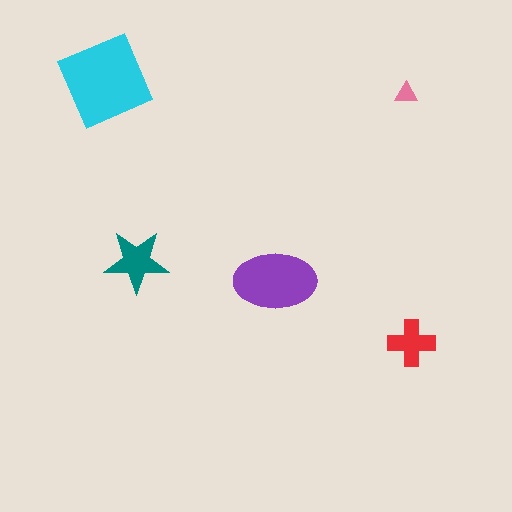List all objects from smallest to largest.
The pink triangle, the red cross, the teal star, the purple ellipse, the cyan diamond.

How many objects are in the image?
There are 5 objects in the image.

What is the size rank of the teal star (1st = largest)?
3rd.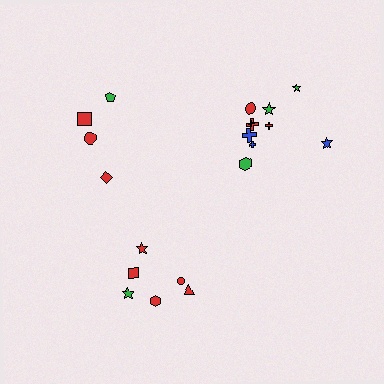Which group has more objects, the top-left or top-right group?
The top-right group.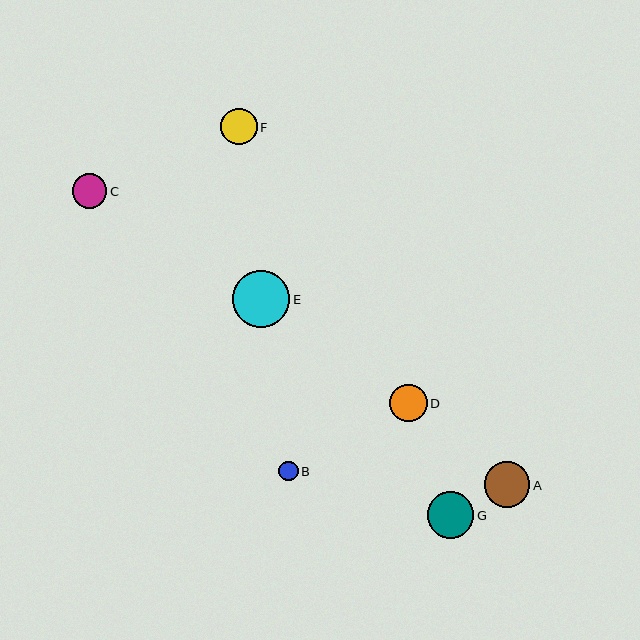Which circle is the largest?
Circle E is the largest with a size of approximately 57 pixels.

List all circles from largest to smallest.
From largest to smallest: E, G, A, D, F, C, B.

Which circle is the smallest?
Circle B is the smallest with a size of approximately 20 pixels.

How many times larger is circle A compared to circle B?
Circle A is approximately 2.3 times the size of circle B.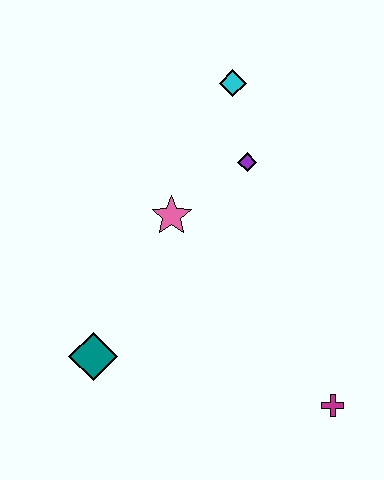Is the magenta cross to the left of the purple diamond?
No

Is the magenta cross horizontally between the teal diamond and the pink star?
No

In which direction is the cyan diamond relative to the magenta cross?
The cyan diamond is above the magenta cross.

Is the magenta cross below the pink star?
Yes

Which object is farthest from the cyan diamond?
The magenta cross is farthest from the cyan diamond.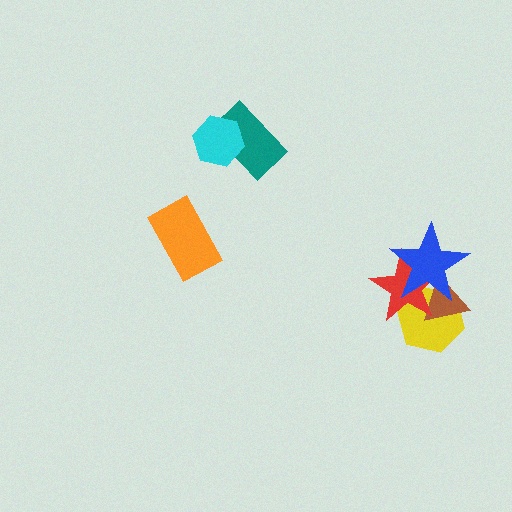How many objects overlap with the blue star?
3 objects overlap with the blue star.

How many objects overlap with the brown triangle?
3 objects overlap with the brown triangle.